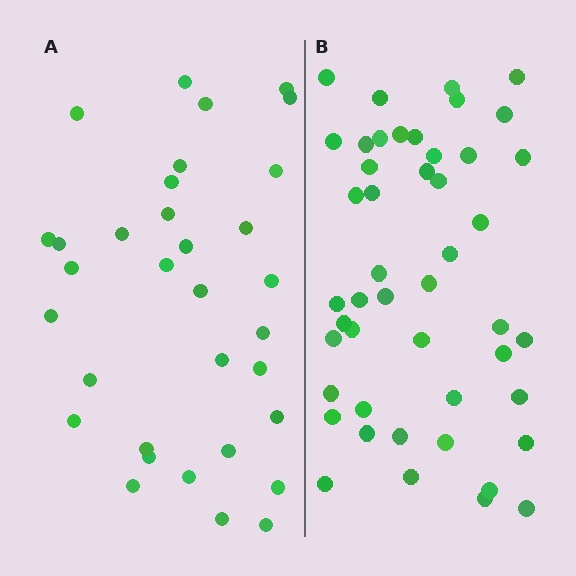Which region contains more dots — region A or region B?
Region B (the right region) has more dots.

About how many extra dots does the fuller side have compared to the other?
Region B has approximately 15 more dots than region A.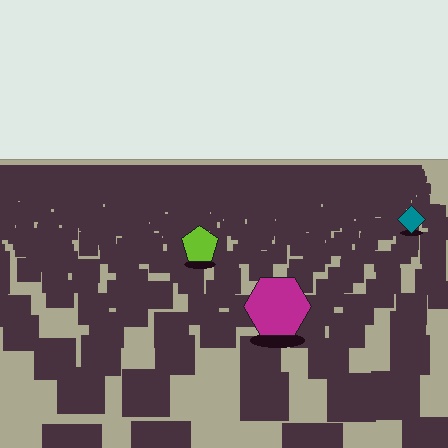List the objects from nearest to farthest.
From nearest to farthest: the magenta hexagon, the lime pentagon, the teal diamond.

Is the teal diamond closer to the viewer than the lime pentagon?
No. The lime pentagon is closer — you can tell from the texture gradient: the ground texture is coarser near it.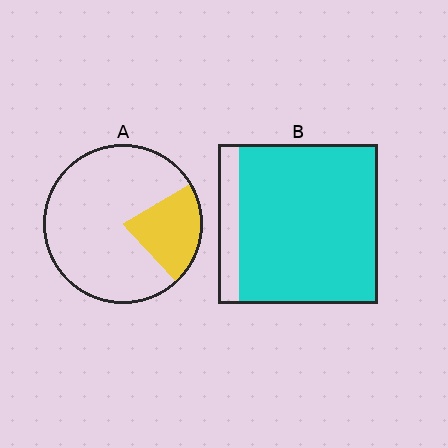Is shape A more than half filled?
No.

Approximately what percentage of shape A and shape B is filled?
A is approximately 20% and B is approximately 85%.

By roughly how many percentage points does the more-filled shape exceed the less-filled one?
By roughly 65 percentage points (B over A).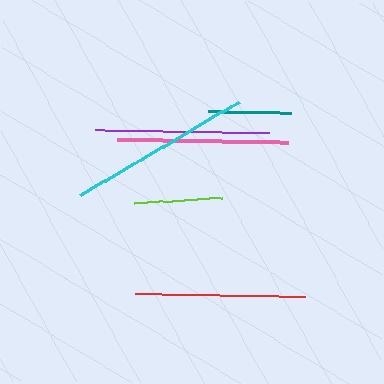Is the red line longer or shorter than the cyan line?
The cyan line is longer than the red line.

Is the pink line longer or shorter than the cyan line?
The cyan line is longer than the pink line.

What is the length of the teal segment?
The teal segment is approximately 83 pixels long.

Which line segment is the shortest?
The teal line is the shortest at approximately 83 pixels.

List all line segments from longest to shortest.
From longest to shortest: cyan, purple, pink, red, lime, teal.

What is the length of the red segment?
The red segment is approximately 170 pixels long.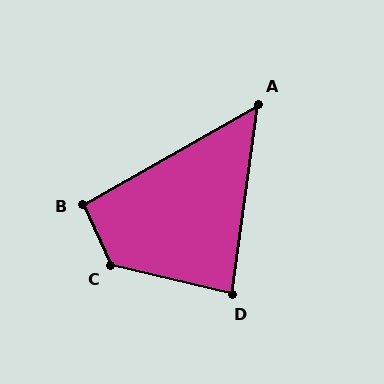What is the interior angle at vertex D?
Approximately 85 degrees (acute).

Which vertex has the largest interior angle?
C, at approximately 128 degrees.